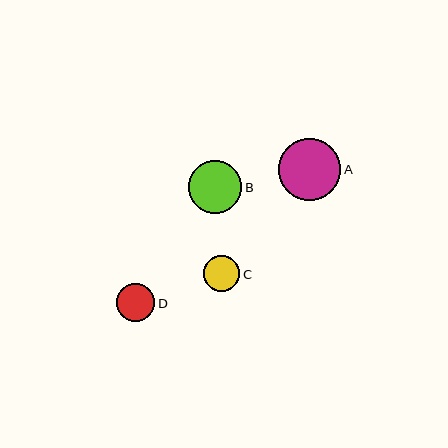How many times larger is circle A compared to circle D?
Circle A is approximately 1.6 times the size of circle D.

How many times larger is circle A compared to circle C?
Circle A is approximately 1.8 times the size of circle C.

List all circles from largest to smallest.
From largest to smallest: A, B, D, C.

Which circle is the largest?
Circle A is the largest with a size of approximately 63 pixels.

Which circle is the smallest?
Circle C is the smallest with a size of approximately 36 pixels.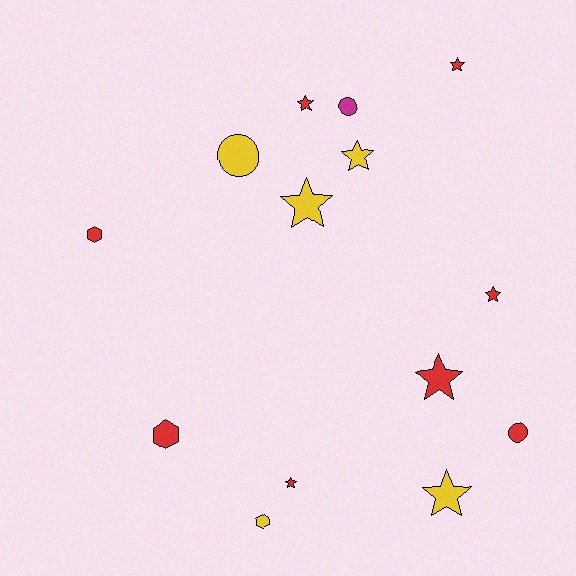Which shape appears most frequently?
Star, with 8 objects.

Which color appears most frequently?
Red, with 8 objects.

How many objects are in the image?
There are 14 objects.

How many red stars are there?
There are 5 red stars.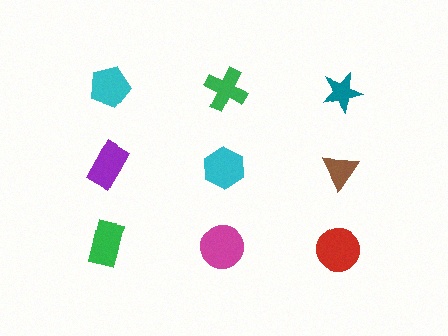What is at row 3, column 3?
A red circle.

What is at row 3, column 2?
A magenta circle.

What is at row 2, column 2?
A cyan hexagon.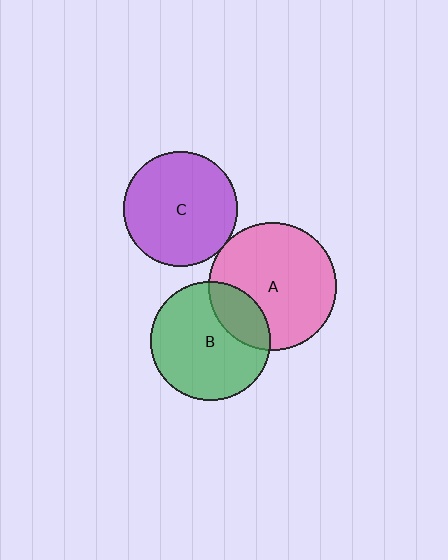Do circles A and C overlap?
Yes.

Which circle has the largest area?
Circle A (pink).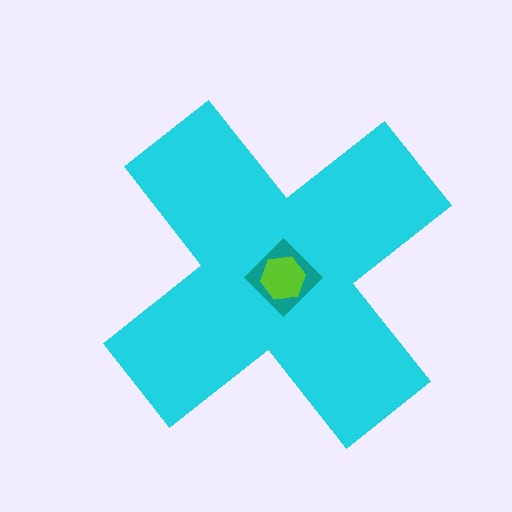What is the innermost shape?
The lime hexagon.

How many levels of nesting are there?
3.